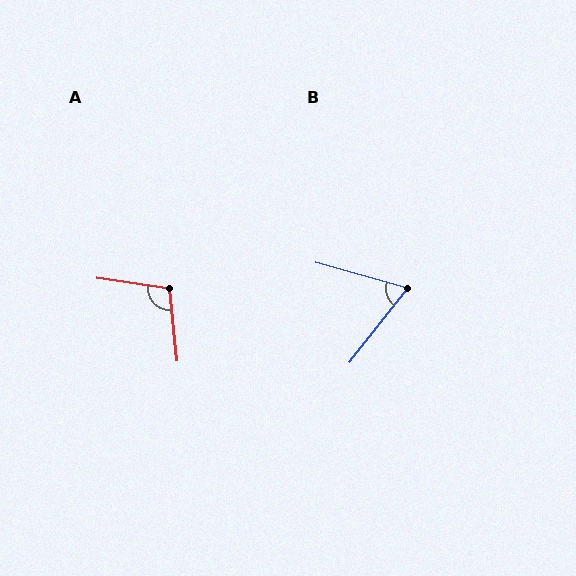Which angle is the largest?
A, at approximately 104 degrees.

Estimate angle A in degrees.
Approximately 104 degrees.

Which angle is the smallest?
B, at approximately 68 degrees.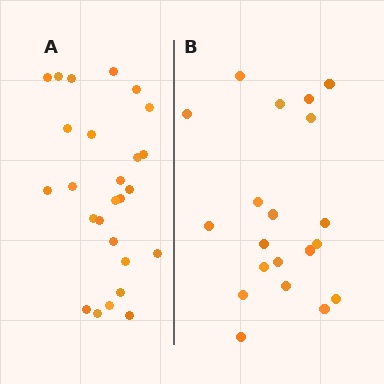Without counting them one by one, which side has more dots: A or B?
Region A (the left region) has more dots.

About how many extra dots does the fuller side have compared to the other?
Region A has about 6 more dots than region B.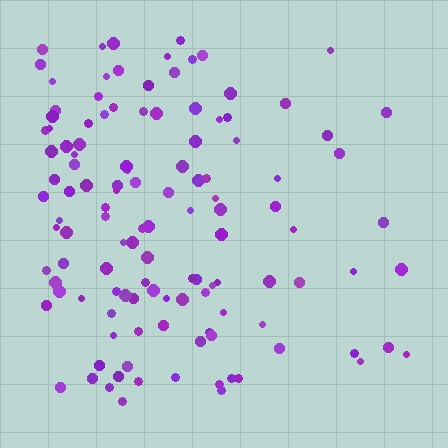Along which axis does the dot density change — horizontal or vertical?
Horizontal.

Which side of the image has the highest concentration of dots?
The left.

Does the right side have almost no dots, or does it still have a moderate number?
Still a moderate number, just noticeably fewer than the left.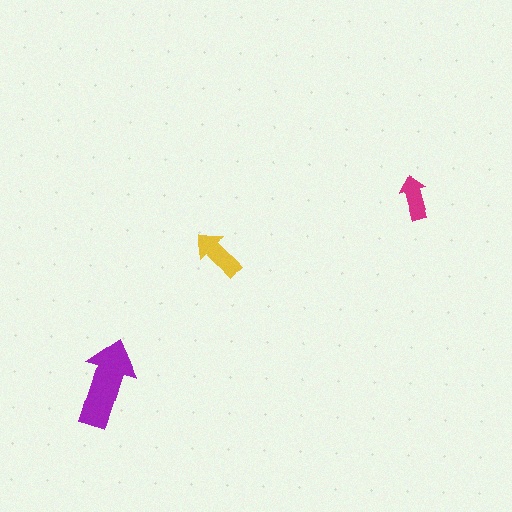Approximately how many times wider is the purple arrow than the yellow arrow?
About 1.5 times wider.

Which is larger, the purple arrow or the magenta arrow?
The purple one.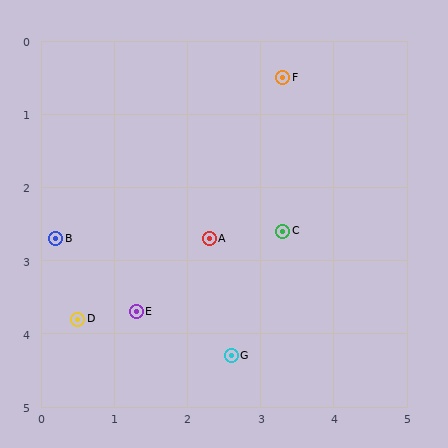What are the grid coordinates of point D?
Point D is at approximately (0.5, 3.8).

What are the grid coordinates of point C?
Point C is at approximately (3.3, 2.6).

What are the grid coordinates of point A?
Point A is at approximately (2.3, 2.7).